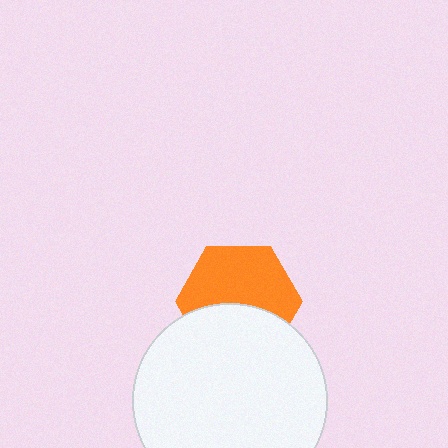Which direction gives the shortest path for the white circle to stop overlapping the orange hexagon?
Moving down gives the shortest separation.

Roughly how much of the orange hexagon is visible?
About half of it is visible (roughly 59%).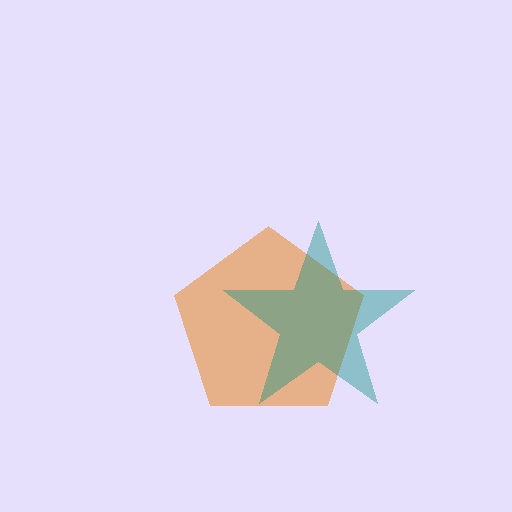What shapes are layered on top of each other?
The layered shapes are: an orange pentagon, a teal star.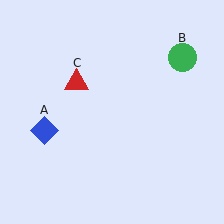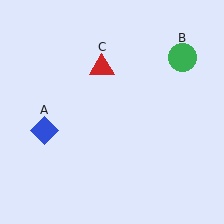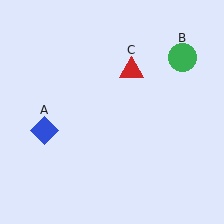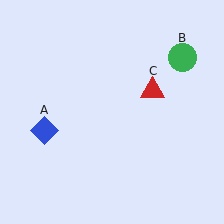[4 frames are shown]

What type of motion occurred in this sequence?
The red triangle (object C) rotated clockwise around the center of the scene.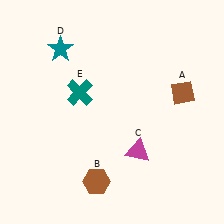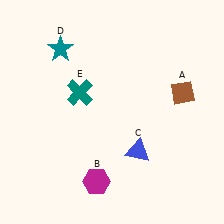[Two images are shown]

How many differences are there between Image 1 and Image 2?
There are 2 differences between the two images.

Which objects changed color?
B changed from brown to magenta. C changed from magenta to blue.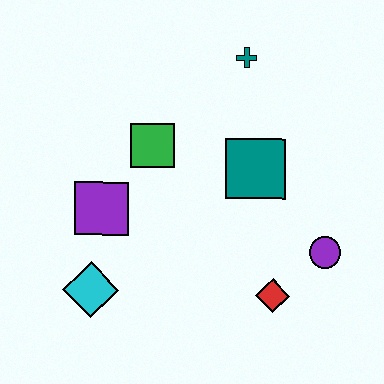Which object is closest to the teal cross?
The teal square is closest to the teal cross.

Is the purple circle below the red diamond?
No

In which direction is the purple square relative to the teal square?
The purple square is to the left of the teal square.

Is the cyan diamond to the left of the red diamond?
Yes